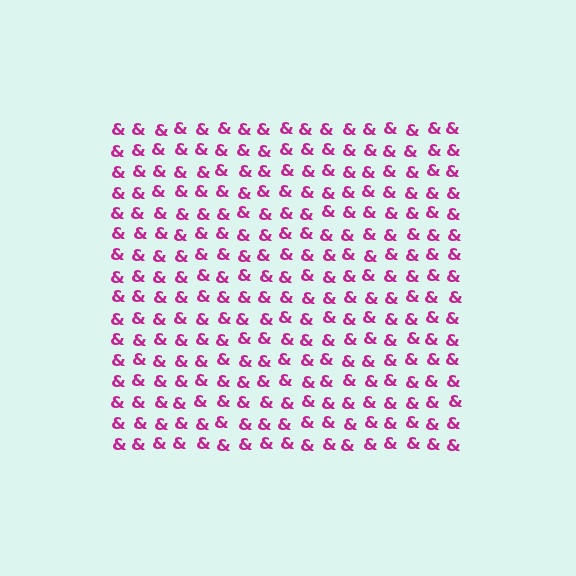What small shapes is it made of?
It is made of small ampersands.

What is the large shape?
The large shape is a square.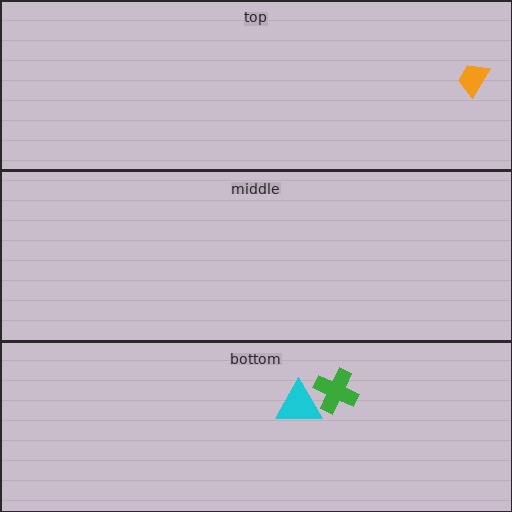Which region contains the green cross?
The bottom region.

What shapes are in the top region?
The orange trapezoid.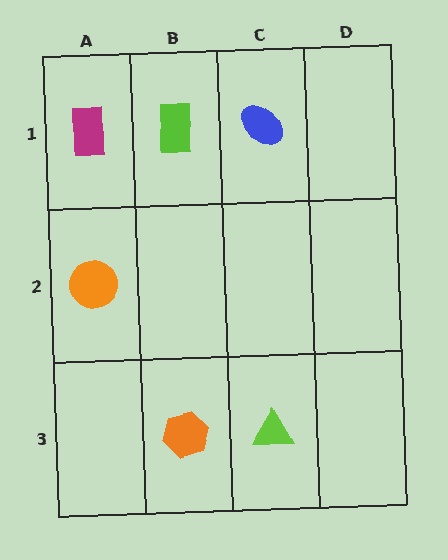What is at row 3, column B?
An orange hexagon.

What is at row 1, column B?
A lime rectangle.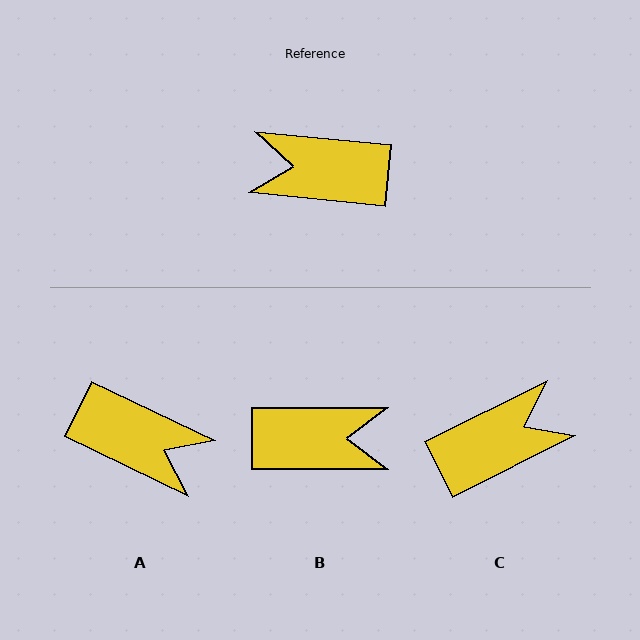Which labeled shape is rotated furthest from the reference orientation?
B, about 175 degrees away.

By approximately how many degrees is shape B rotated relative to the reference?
Approximately 175 degrees clockwise.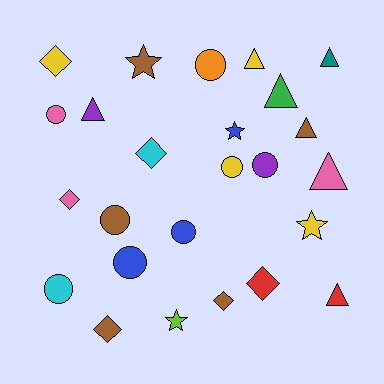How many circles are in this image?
There are 8 circles.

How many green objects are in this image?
There is 1 green object.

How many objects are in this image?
There are 25 objects.